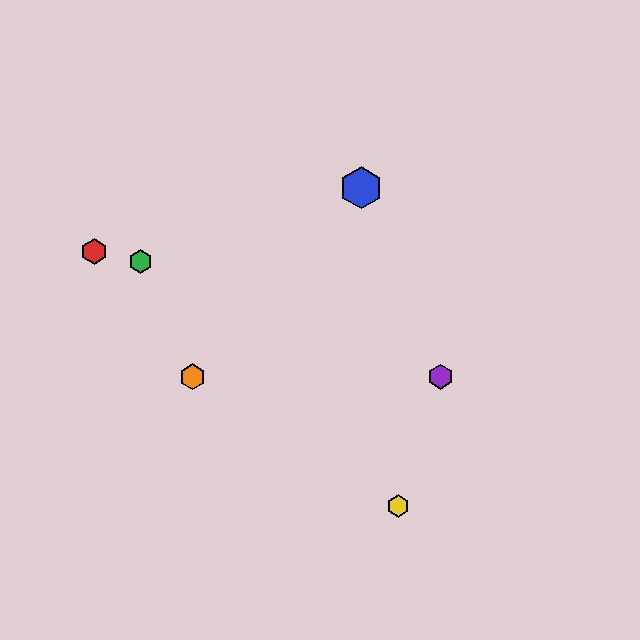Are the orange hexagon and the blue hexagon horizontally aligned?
No, the orange hexagon is at y≈377 and the blue hexagon is at y≈188.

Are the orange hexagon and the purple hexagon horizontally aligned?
Yes, both are at y≈377.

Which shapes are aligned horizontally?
The purple hexagon, the orange hexagon are aligned horizontally.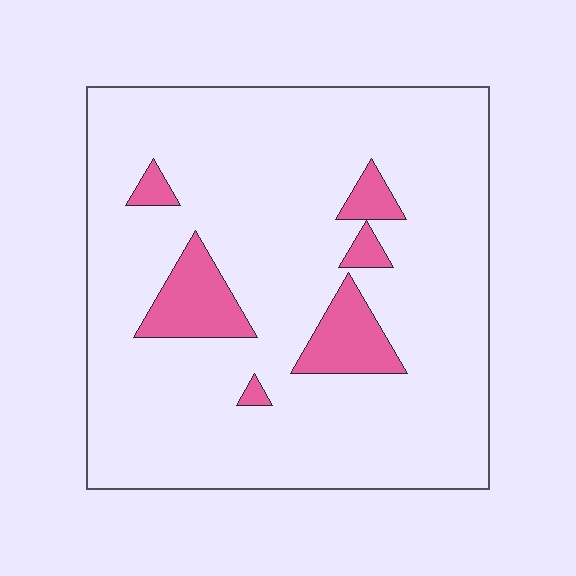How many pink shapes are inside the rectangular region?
6.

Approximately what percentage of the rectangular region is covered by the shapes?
Approximately 10%.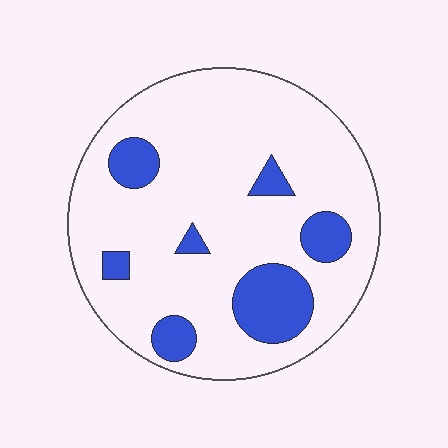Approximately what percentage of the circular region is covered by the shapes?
Approximately 20%.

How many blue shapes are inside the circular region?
7.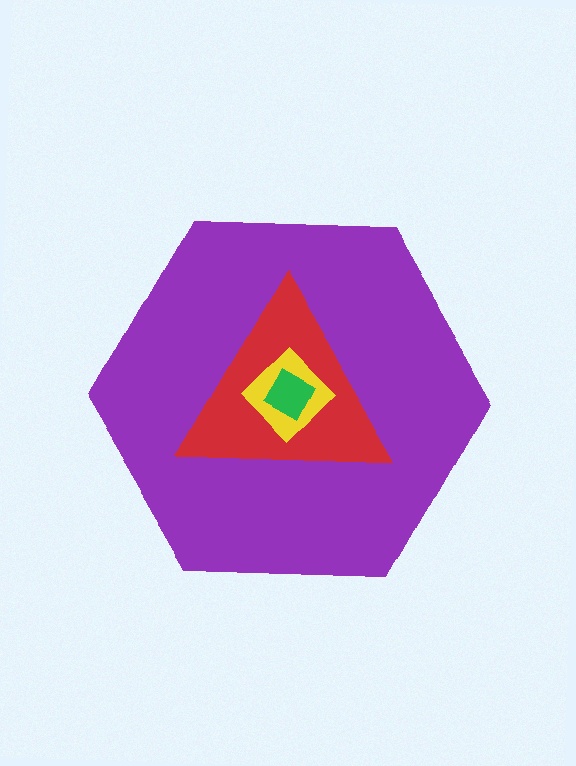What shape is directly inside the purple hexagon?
The red triangle.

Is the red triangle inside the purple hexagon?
Yes.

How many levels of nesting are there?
4.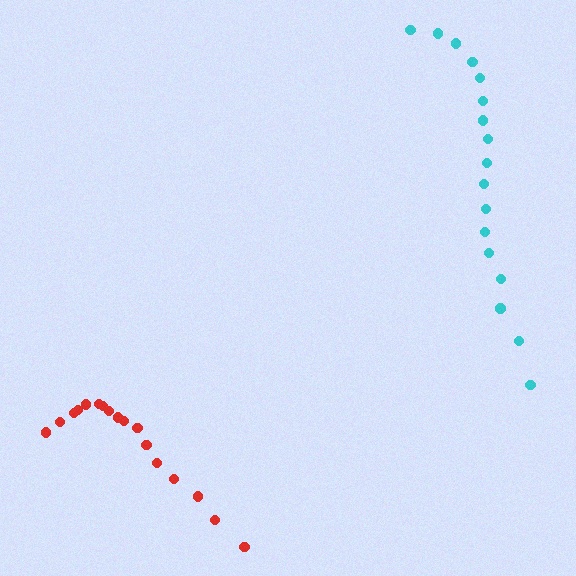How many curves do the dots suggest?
There are 2 distinct paths.